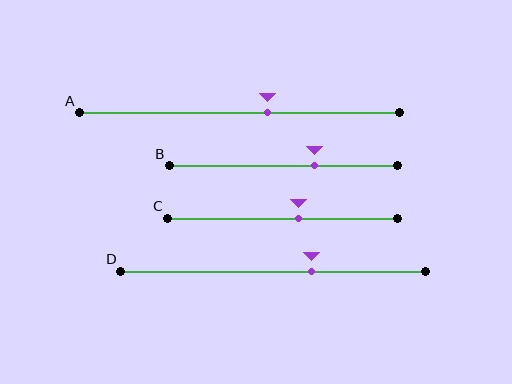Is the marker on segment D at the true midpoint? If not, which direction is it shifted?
No, the marker on segment D is shifted to the right by about 13% of the segment length.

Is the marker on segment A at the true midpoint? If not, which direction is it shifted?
No, the marker on segment A is shifted to the right by about 9% of the segment length.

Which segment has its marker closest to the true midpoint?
Segment C has its marker closest to the true midpoint.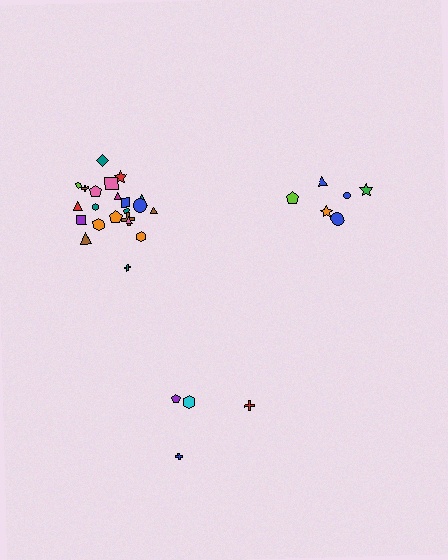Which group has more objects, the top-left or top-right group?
The top-left group.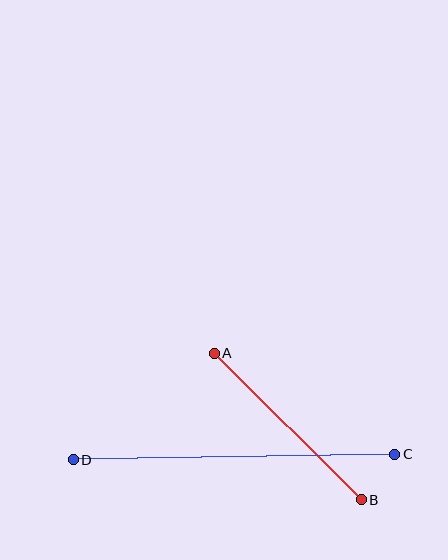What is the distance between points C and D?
The distance is approximately 321 pixels.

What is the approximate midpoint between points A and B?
The midpoint is at approximately (288, 426) pixels.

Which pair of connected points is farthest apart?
Points C and D are farthest apart.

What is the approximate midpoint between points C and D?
The midpoint is at approximately (234, 457) pixels.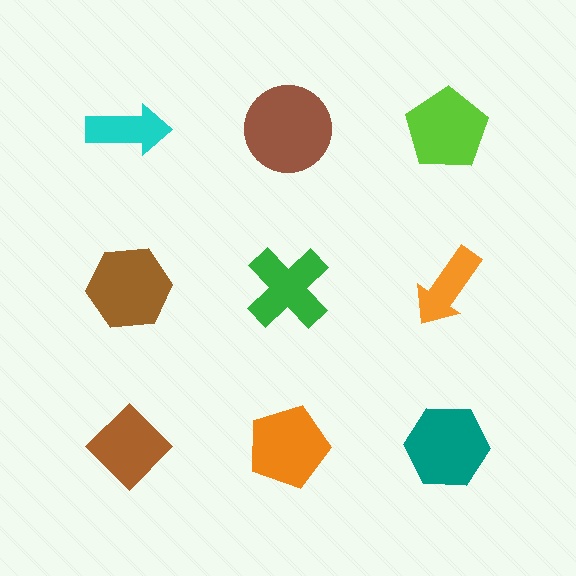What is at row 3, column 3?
A teal hexagon.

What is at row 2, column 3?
An orange arrow.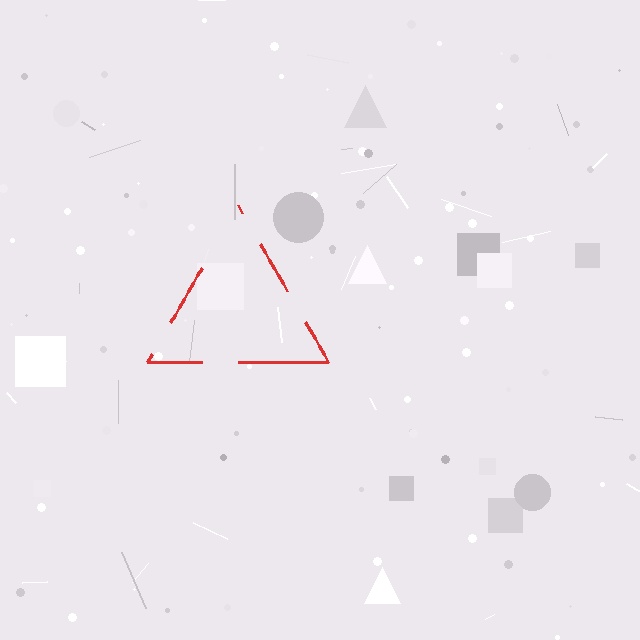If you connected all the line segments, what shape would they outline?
They would outline a triangle.